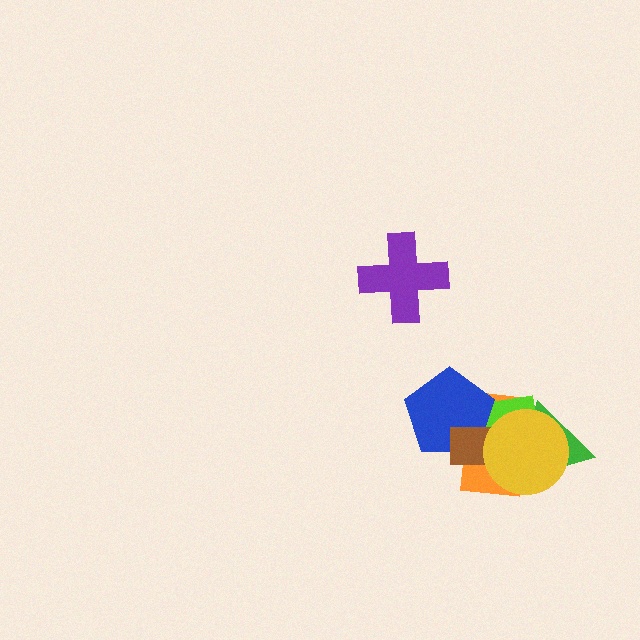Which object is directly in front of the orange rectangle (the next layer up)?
The lime rectangle is directly in front of the orange rectangle.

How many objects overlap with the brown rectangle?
5 objects overlap with the brown rectangle.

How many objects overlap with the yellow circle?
4 objects overlap with the yellow circle.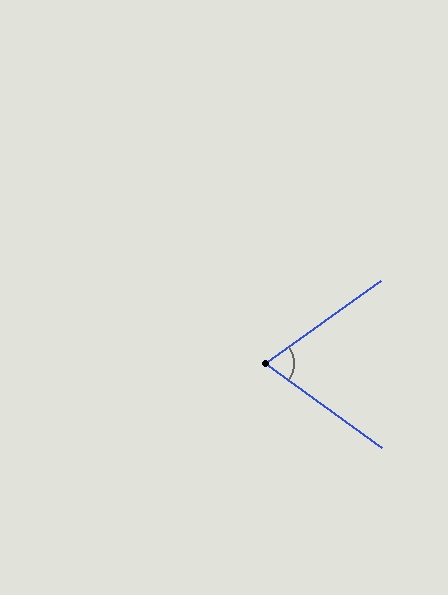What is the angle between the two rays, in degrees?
Approximately 71 degrees.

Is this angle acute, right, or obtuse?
It is acute.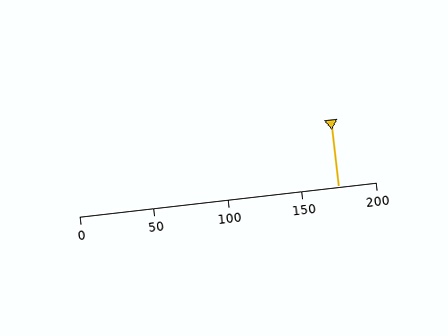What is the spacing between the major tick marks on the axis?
The major ticks are spaced 50 apart.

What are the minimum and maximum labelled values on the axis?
The axis runs from 0 to 200.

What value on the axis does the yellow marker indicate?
The marker indicates approximately 175.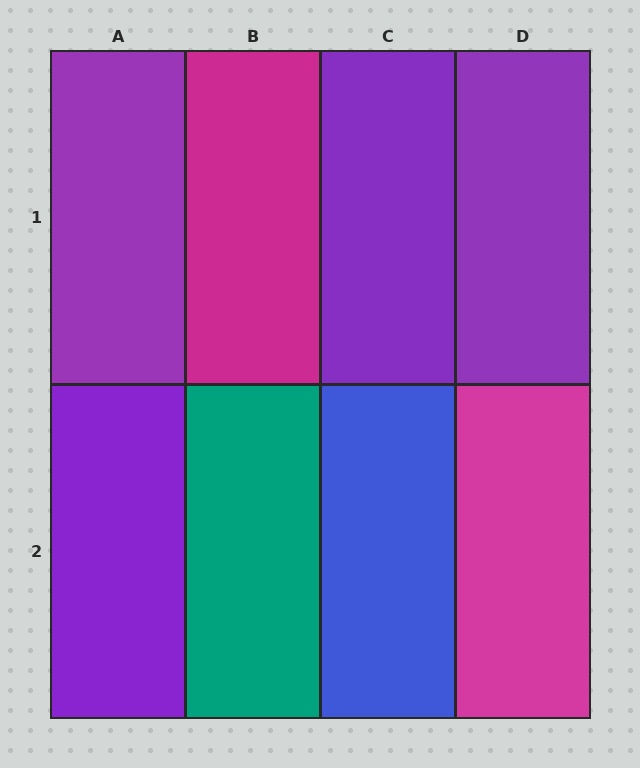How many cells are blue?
1 cell is blue.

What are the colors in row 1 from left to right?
Purple, magenta, purple, purple.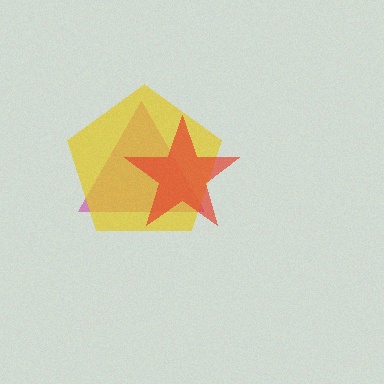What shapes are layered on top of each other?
The layered shapes are: a magenta triangle, a yellow pentagon, a red star.